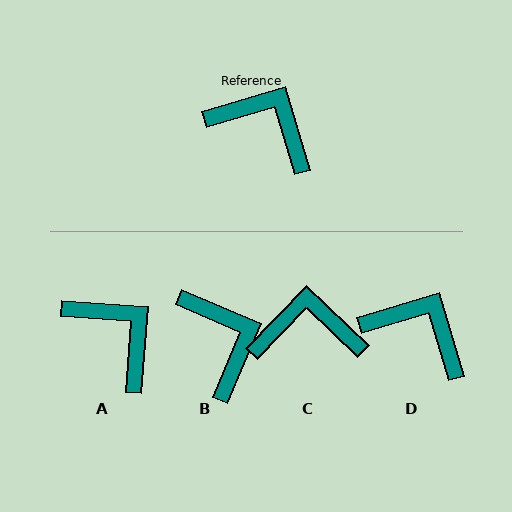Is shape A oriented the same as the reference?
No, it is off by about 21 degrees.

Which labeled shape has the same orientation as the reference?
D.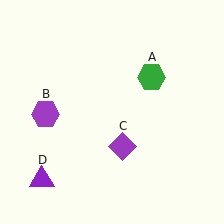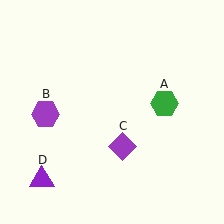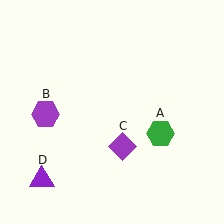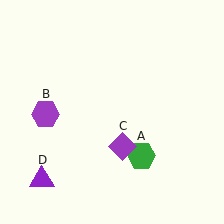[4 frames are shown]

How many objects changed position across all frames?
1 object changed position: green hexagon (object A).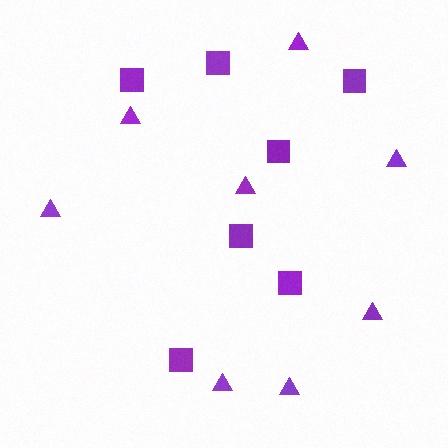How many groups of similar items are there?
There are 2 groups: one group of squares (7) and one group of triangles (8).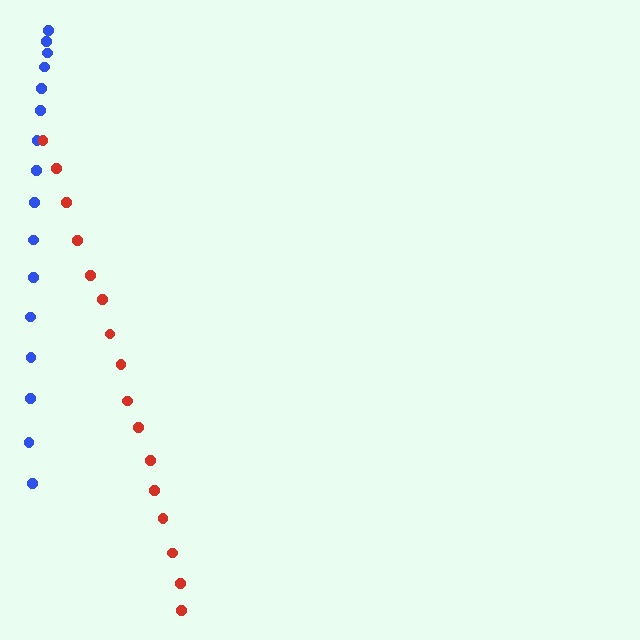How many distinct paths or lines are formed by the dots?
There are 2 distinct paths.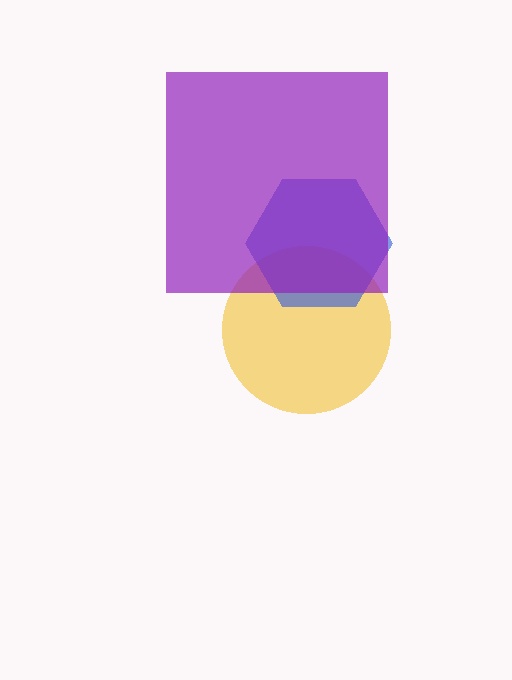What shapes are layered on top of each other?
The layered shapes are: a yellow circle, a blue hexagon, a purple square.